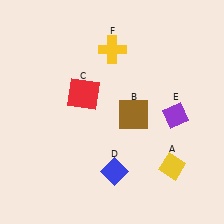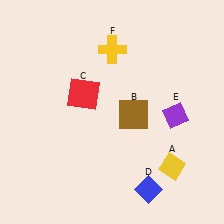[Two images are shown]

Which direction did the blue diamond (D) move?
The blue diamond (D) moved right.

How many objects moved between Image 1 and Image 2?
1 object moved between the two images.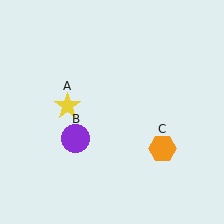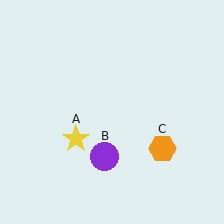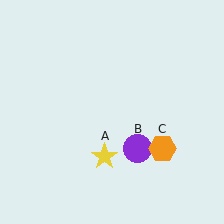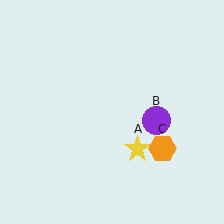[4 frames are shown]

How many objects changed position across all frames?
2 objects changed position: yellow star (object A), purple circle (object B).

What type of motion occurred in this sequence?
The yellow star (object A), purple circle (object B) rotated counterclockwise around the center of the scene.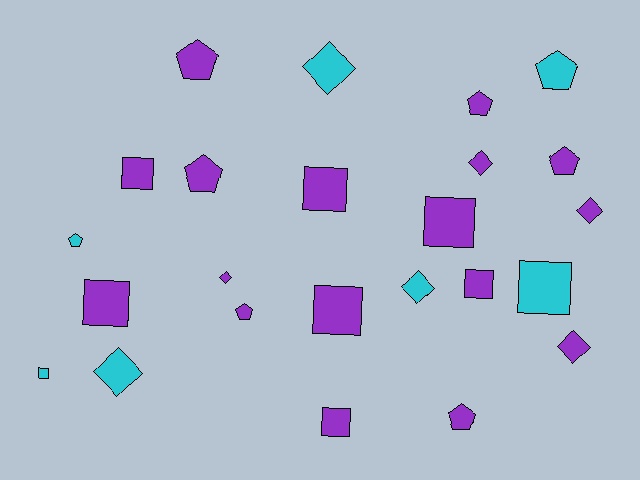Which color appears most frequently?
Purple, with 17 objects.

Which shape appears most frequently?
Square, with 9 objects.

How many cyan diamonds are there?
There are 3 cyan diamonds.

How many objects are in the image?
There are 24 objects.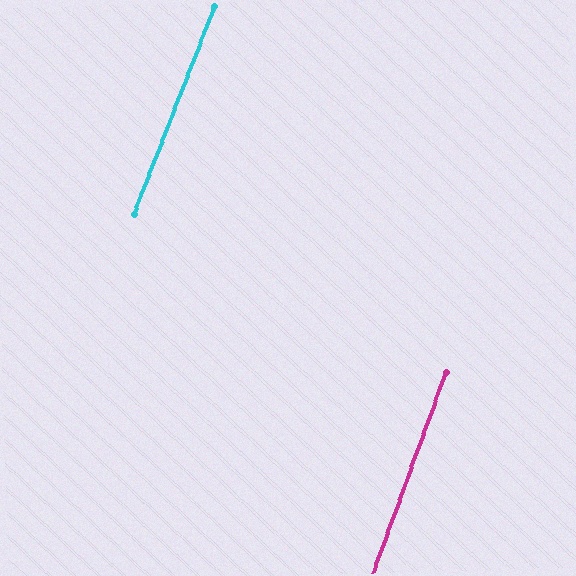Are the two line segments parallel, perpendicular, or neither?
Parallel — their directions differ by only 1.2°.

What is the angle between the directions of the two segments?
Approximately 1 degree.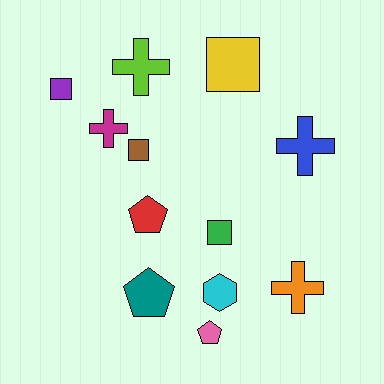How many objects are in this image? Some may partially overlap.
There are 12 objects.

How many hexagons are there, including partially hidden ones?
There is 1 hexagon.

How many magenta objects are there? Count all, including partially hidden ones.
There is 1 magenta object.